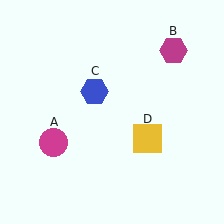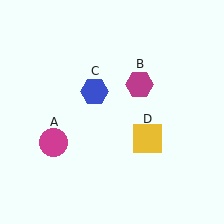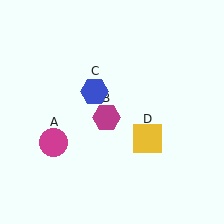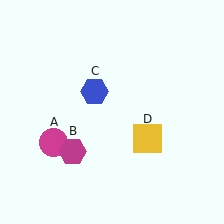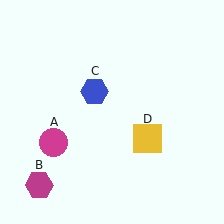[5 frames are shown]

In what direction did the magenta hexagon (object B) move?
The magenta hexagon (object B) moved down and to the left.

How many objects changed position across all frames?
1 object changed position: magenta hexagon (object B).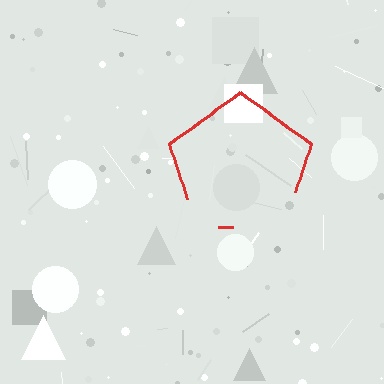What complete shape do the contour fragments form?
The contour fragments form a pentagon.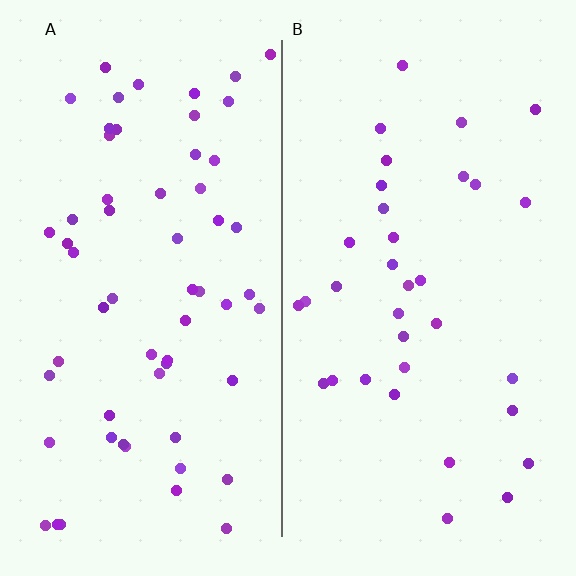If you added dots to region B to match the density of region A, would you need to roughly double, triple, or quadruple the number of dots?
Approximately double.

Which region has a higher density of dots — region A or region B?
A (the left).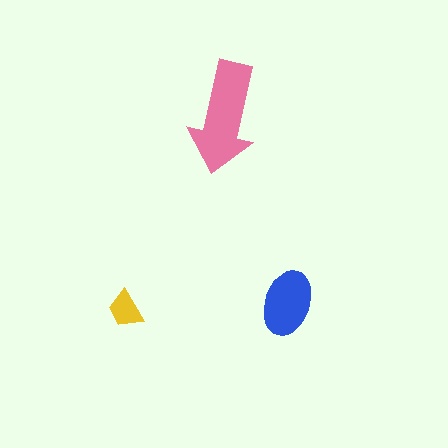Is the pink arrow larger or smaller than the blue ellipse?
Larger.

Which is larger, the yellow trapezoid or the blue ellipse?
The blue ellipse.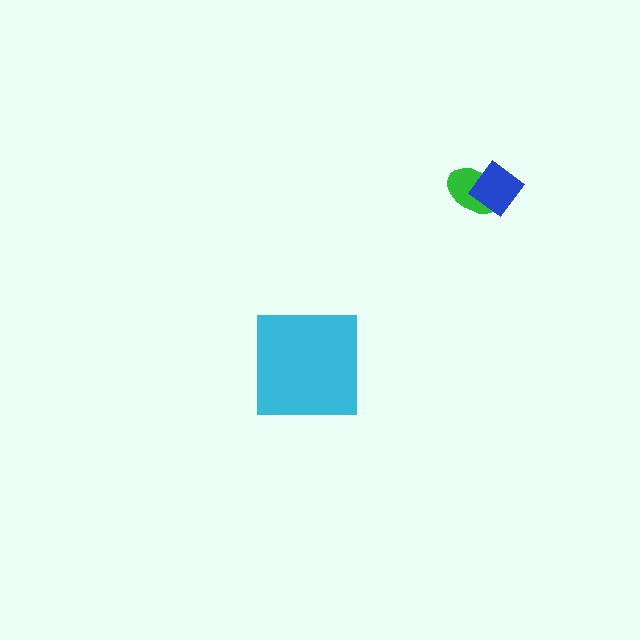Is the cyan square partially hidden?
No, no other shape covers it.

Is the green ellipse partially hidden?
Yes, it is partially covered by another shape.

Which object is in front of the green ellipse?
The blue diamond is in front of the green ellipse.